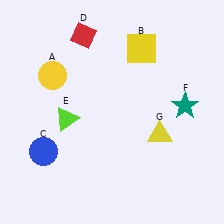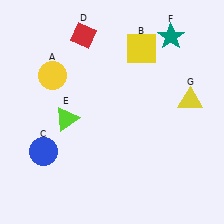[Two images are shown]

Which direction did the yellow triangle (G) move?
The yellow triangle (G) moved up.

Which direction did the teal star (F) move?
The teal star (F) moved up.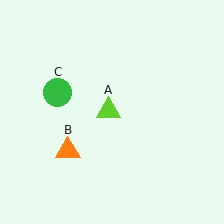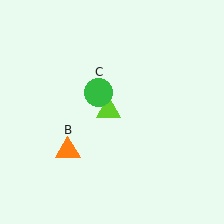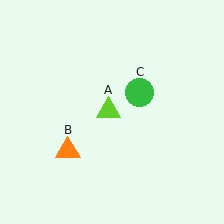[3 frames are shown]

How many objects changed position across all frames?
1 object changed position: green circle (object C).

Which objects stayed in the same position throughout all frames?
Lime triangle (object A) and orange triangle (object B) remained stationary.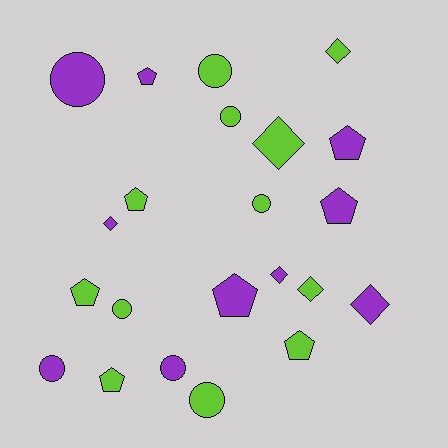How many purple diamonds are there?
There are 3 purple diamonds.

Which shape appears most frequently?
Pentagon, with 8 objects.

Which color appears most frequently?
Lime, with 12 objects.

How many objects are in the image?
There are 22 objects.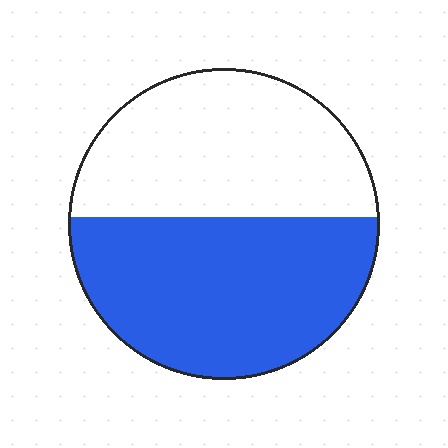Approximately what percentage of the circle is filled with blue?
Approximately 55%.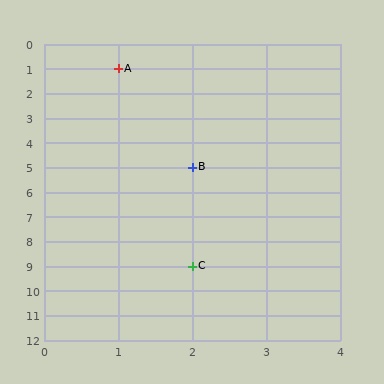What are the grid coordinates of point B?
Point B is at grid coordinates (2, 5).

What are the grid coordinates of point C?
Point C is at grid coordinates (2, 9).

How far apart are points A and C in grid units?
Points A and C are 1 column and 8 rows apart (about 8.1 grid units diagonally).